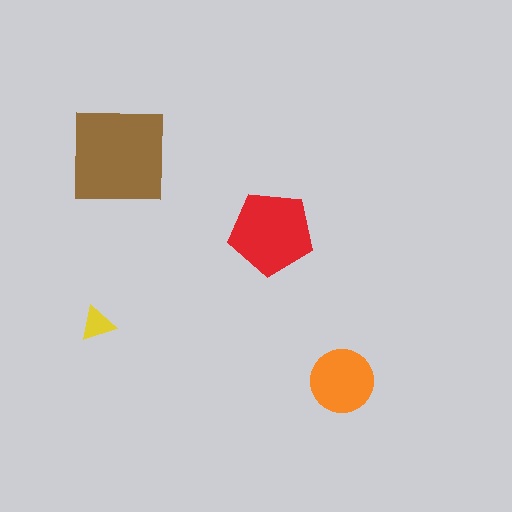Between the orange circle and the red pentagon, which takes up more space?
The red pentagon.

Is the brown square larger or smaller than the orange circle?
Larger.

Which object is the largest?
The brown square.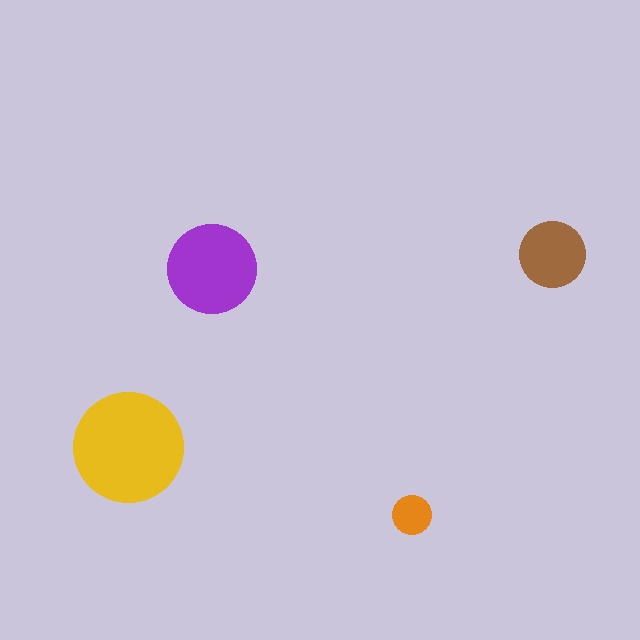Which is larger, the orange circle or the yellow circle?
The yellow one.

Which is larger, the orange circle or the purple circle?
The purple one.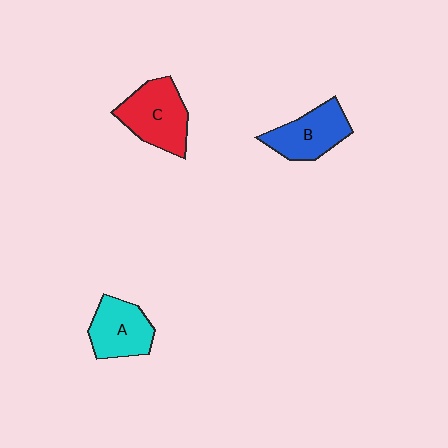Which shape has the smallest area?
Shape A (cyan).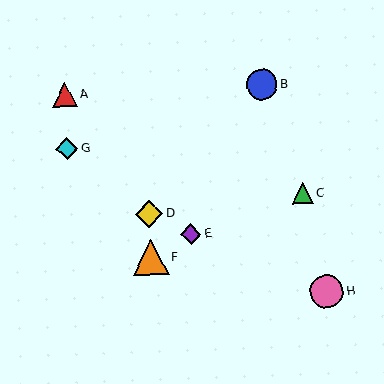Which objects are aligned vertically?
Objects D, F are aligned vertically.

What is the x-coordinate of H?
Object H is at x≈327.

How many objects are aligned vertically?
2 objects (D, F) are aligned vertically.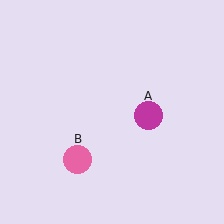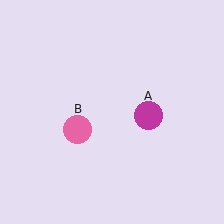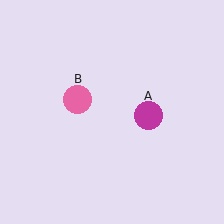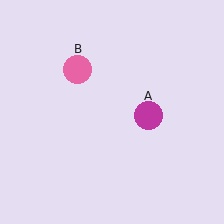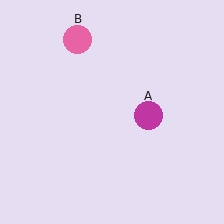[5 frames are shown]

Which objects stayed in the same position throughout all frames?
Magenta circle (object A) remained stationary.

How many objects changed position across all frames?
1 object changed position: pink circle (object B).